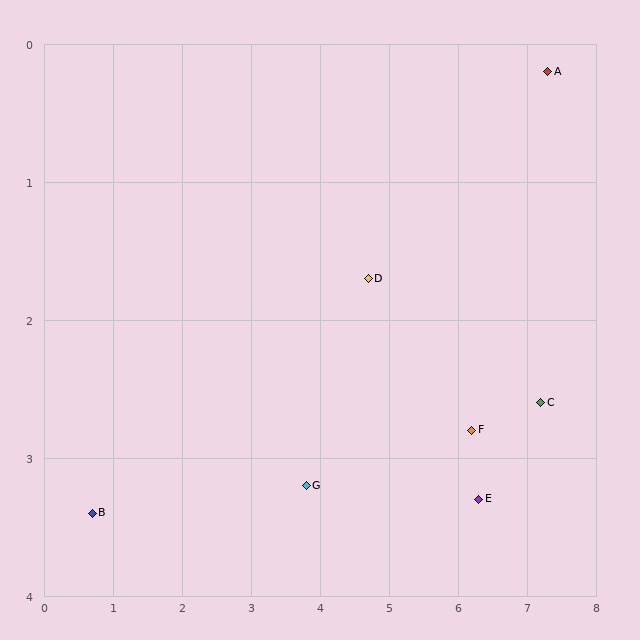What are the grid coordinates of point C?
Point C is at approximately (7.2, 2.6).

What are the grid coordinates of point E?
Point E is at approximately (6.3, 3.3).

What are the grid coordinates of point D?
Point D is at approximately (4.7, 1.7).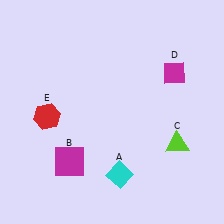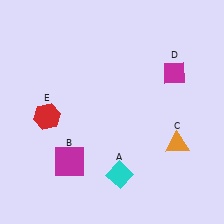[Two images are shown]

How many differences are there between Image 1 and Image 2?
There is 1 difference between the two images.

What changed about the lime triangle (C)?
In Image 1, C is lime. In Image 2, it changed to orange.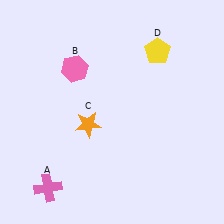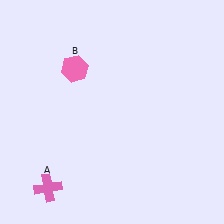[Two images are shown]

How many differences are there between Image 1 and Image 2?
There are 2 differences between the two images.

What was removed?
The yellow pentagon (D), the orange star (C) were removed in Image 2.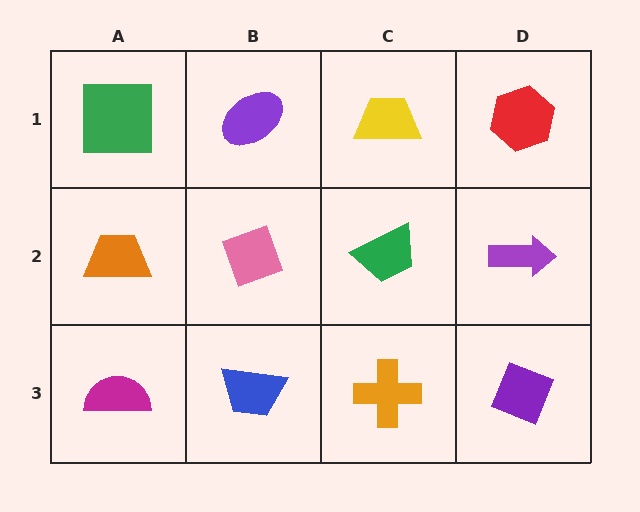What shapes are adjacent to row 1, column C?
A green trapezoid (row 2, column C), a purple ellipse (row 1, column B), a red hexagon (row 1, column D).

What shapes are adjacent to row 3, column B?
A pink diamond (row 2, column B), a magenta semicircle (row 3, column A), an orange cross (row 3, column C).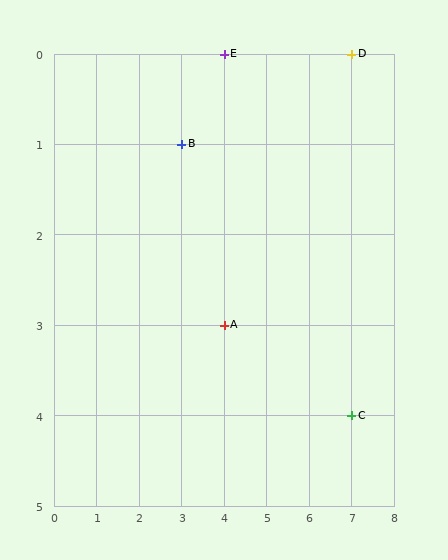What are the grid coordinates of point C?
Point C is at grid coordinates (7, 4).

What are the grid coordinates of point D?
Point D is at grid coordinates (7, 0).